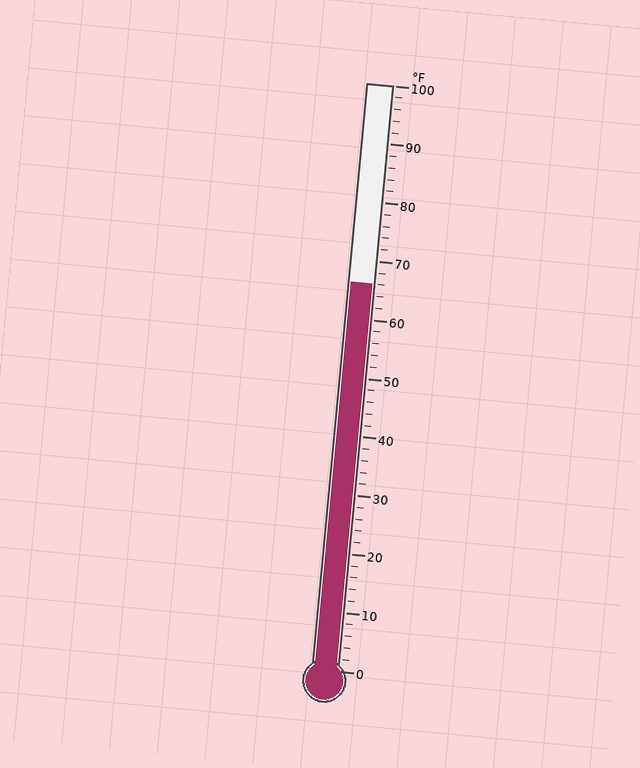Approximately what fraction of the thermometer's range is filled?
The thermometer is filled to approximately 65% of its range.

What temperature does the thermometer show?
The thermometer shows approximately 66°F.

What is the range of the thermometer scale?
The thermometer scale ranges from 0°F to 100°F.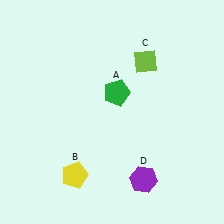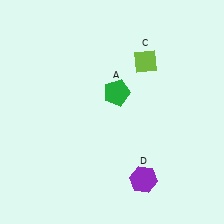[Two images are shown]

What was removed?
The yellow pentagon (B) was removed in Image 2.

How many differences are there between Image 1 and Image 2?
There is 1 difference between the two images.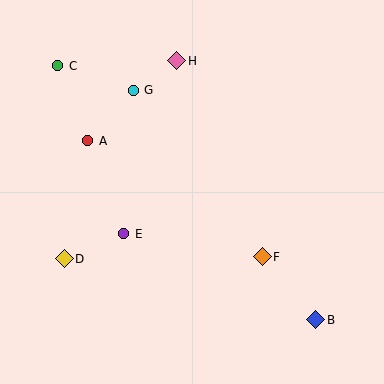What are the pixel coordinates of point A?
Point A is at (88, 141).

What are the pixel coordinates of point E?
Point E is at (124, 234).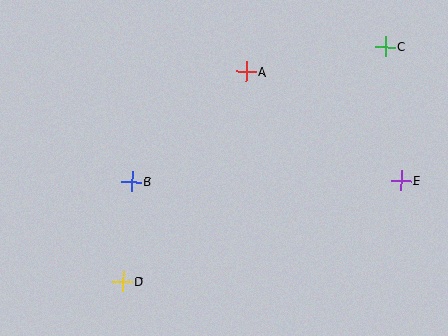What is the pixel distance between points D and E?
The distance between D and E is 296 pixels.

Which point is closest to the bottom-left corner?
Point D is closest to the bottom-left corner.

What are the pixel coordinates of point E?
Point E is at (401, 181).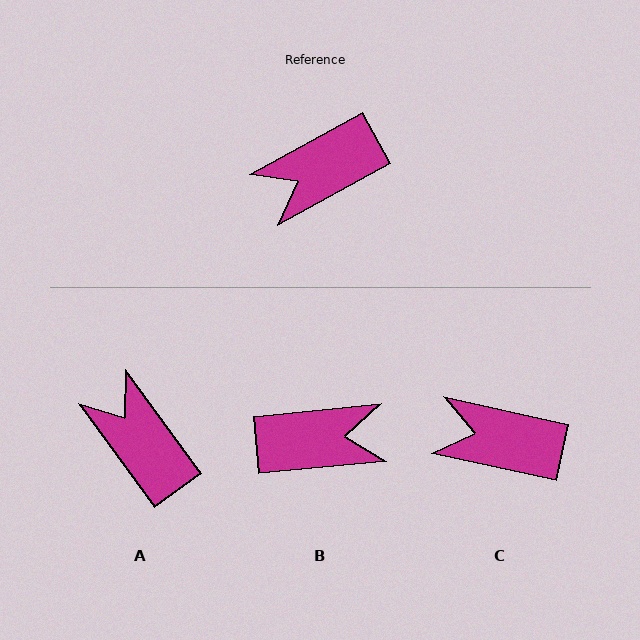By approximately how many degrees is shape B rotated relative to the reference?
Approximately 157 degrees counter-clockwise.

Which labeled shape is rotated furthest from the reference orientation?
B, about 157 degrees away.